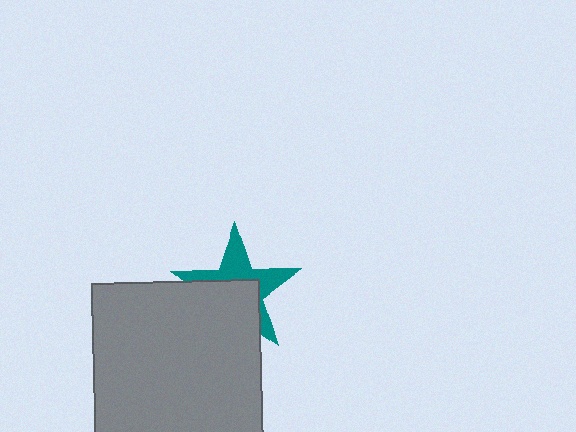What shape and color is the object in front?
The object in front is a gray square.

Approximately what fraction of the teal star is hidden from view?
Roughly 52% of the teal star is hidden behind the gray square.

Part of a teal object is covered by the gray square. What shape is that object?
It is a star.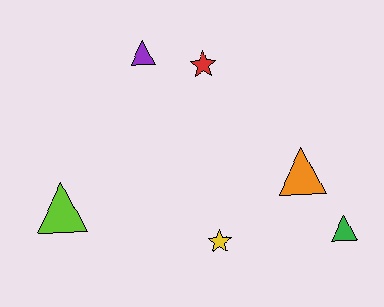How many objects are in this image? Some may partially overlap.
There are 6 objects.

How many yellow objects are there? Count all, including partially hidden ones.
There is 1 yellow object.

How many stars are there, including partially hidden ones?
There are 2 stars.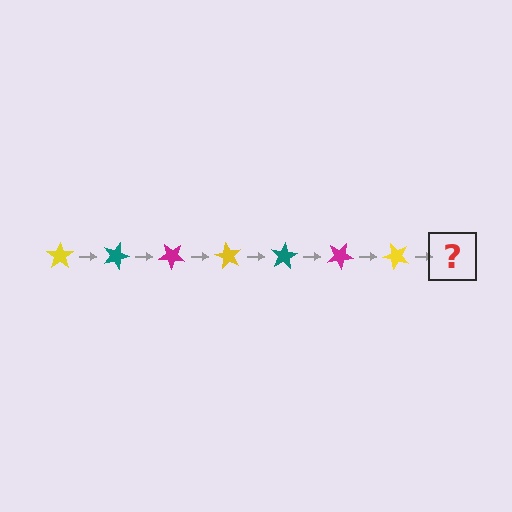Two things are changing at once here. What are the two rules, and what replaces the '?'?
The two rules are that it rotates 20 degrees each step and the color cycles through yellow, teal, and magenta. The '?' should be a teal star, rotated 140 degrees from the start.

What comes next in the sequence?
The next element should be a teal star, rotated 140 degrees from the start.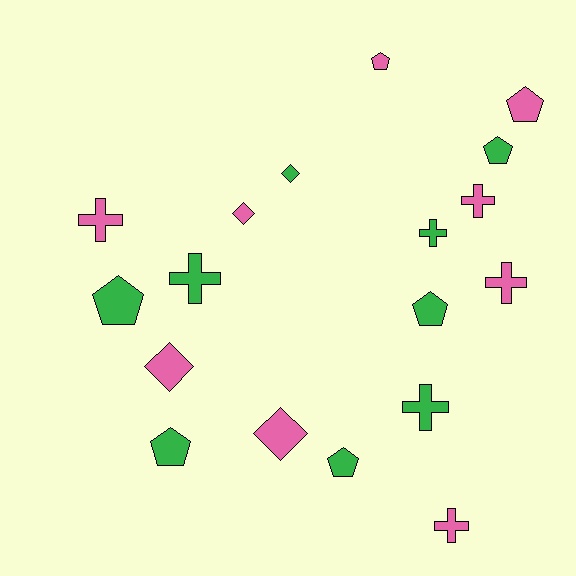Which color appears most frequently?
Pink, with 9 objects.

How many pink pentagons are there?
There are 2 pink pentagons.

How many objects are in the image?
There are 18 objects.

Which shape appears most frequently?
Pentagon, with 7 objects.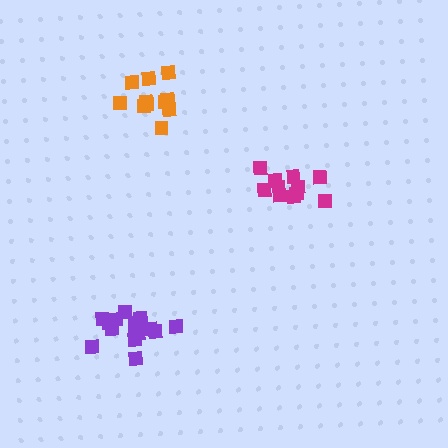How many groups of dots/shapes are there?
There are 3 groups.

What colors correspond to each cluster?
The clusters are colored: magenta, orange, purple.